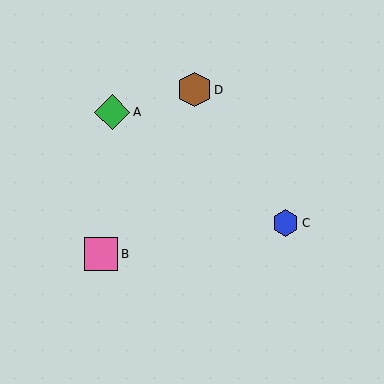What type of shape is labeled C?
Shape C is a blue hexagon.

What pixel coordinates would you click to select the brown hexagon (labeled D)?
Click at (194, 90) to select the brown hexagon D.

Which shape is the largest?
The green diamond (labeled A) is the largest.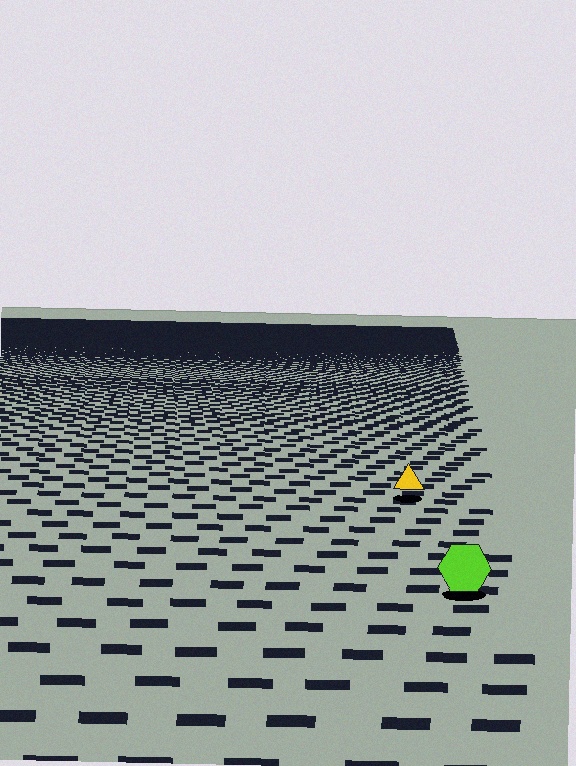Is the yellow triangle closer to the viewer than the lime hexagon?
No. The lime hexagon is closer — you can tell from the texture gradient: the ground texture is coarser near it.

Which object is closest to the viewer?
The lime hexagon is closest. The texture marks near it are larger and more spread out.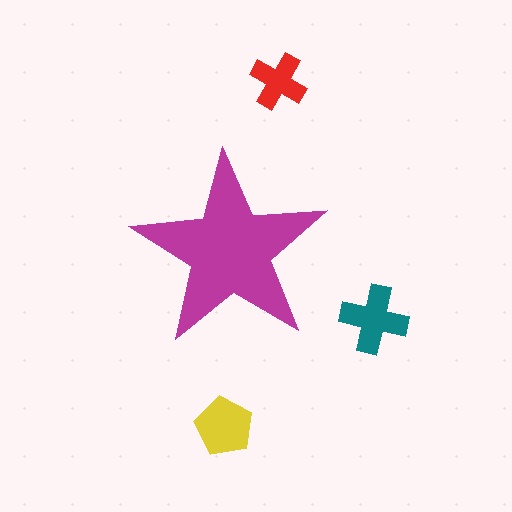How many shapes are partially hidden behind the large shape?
0 shapes are partially hidden.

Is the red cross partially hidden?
No, the red cross is fully visible.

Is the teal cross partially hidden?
No, the teal cross is fully visible.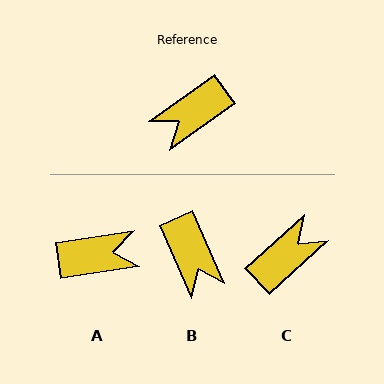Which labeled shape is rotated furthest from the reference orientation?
C, about 173 degrees away.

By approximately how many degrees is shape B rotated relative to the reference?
Approximately 78 degrees counter-clockwise.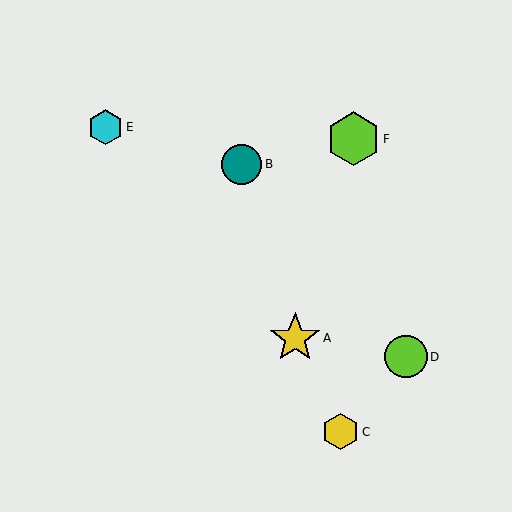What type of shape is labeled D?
Shape D is a lime circle.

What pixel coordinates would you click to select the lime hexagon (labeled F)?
Click at (353, 139) to select the lime hexagon F.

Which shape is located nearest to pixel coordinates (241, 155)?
The teal circle (labeled B) at (241, 164) is nearest to that location.